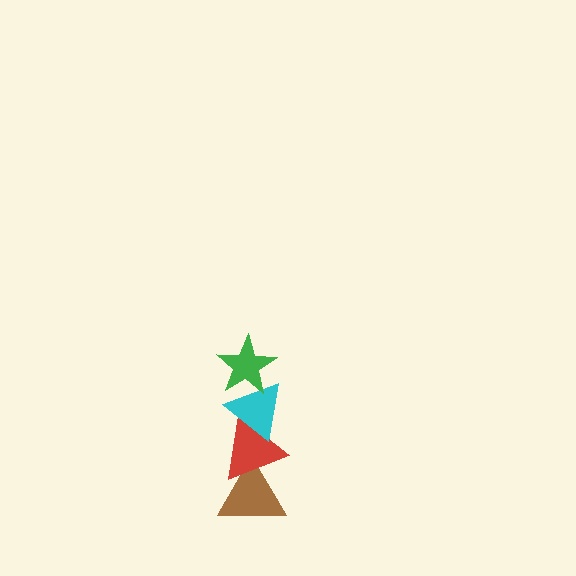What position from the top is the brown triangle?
The brown triangle is 4th from the top.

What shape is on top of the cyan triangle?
The green star is on top of the cyan triangle.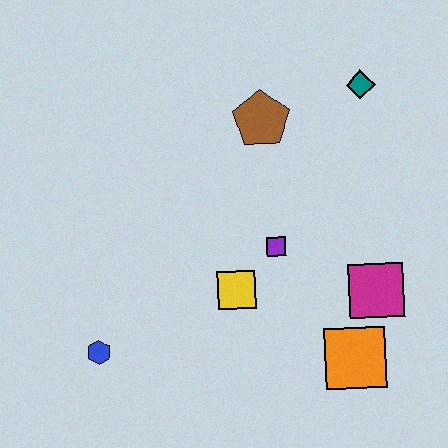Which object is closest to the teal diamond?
The brown pentagon is closest to the teal diamond.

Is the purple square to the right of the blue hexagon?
Yes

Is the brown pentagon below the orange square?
No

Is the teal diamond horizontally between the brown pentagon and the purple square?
No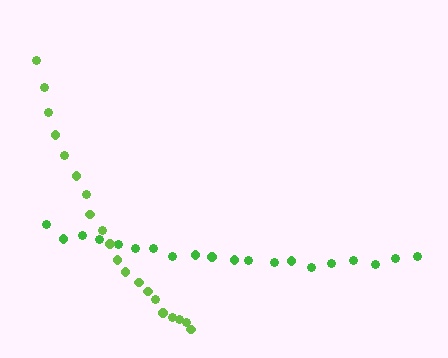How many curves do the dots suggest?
There are 2 distinct paths.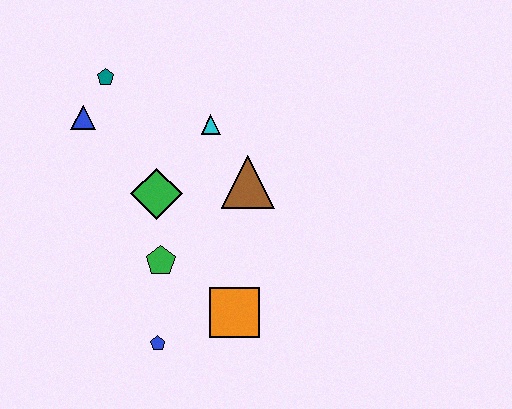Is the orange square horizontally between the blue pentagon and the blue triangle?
No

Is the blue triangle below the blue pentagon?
No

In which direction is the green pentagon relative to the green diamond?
The green pentagon is below the green diamond.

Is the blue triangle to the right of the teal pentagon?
No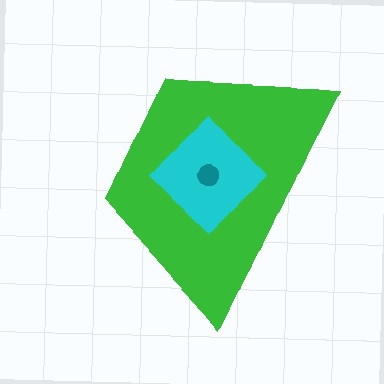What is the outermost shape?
The green trapezoid.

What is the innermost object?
The teal circle.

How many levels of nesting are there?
3.